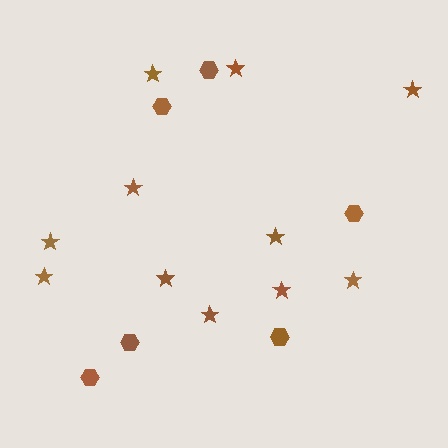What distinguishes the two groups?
There are 2 groups: one group of hexagons (6) and one group of stars (11).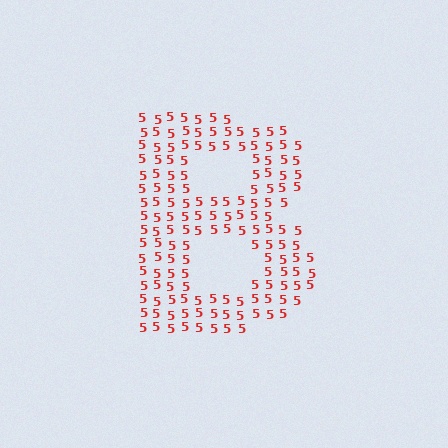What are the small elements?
The small elements are digit 5's.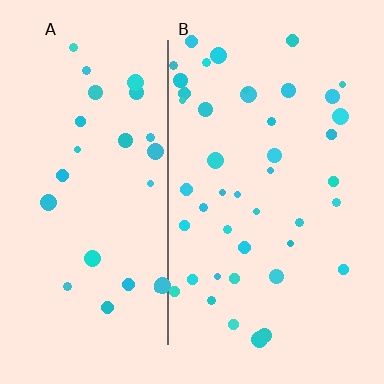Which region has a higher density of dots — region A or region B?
B (the right).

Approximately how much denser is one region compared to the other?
Approximately 1.6× — region B over region A.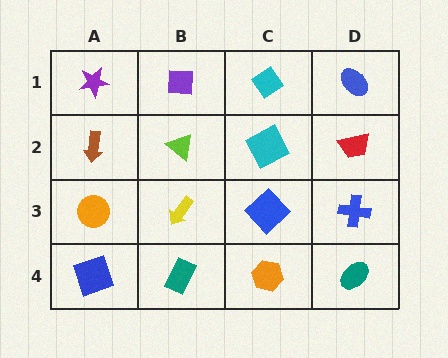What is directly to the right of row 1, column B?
A cyan diamond.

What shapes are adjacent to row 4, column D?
A blue cross (row 3, column D), an orange hexagon (row 4, column C).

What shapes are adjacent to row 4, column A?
An orange circle (row 3, column A), a teal rectangle (row 4, column B).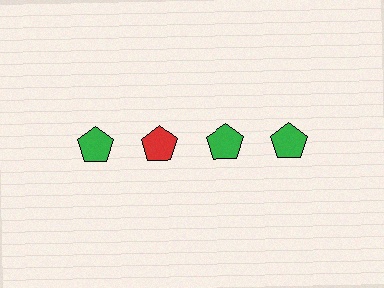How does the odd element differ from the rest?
It has a different color: red instead of green.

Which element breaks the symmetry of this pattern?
The red pentagon in the top row, second from left column breaks the symmetry. All other shapes are green pentagons.